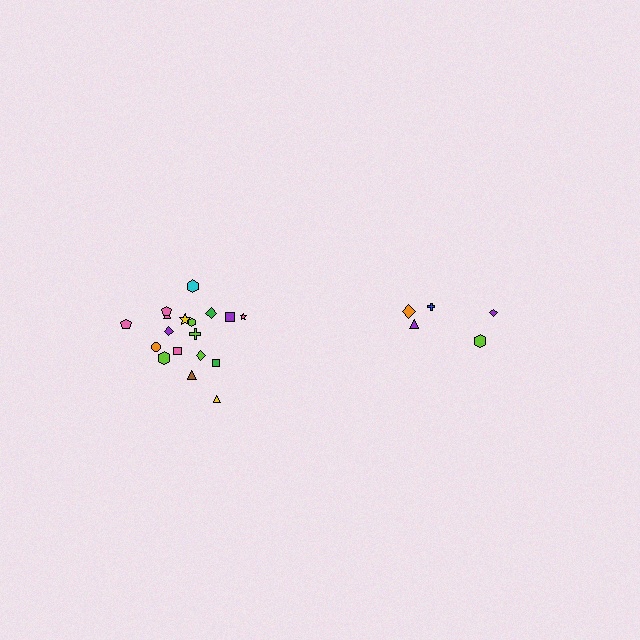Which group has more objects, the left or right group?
The left group.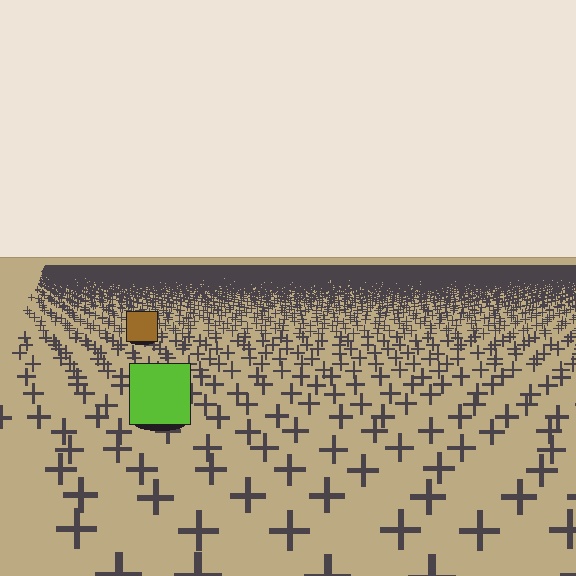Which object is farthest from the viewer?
The brown square is farthest from the viewer. It appears smaller and the ground texture around it is denser.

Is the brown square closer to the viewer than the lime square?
No. The lime square is closer — you can tell from the texture gradient: the ground texture is coarser near it.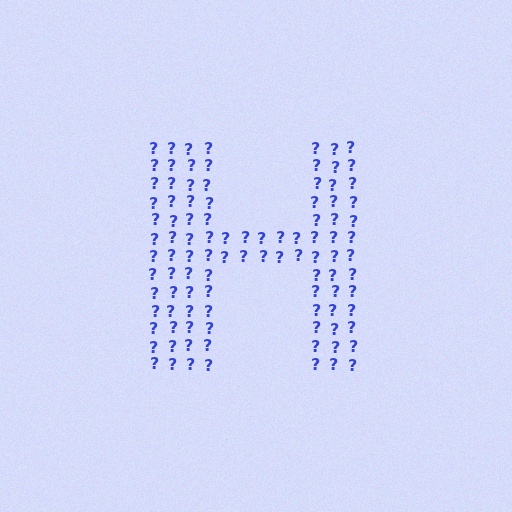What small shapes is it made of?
It is made of small question marks.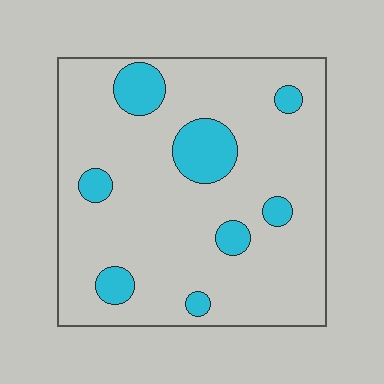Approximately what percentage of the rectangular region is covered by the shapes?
Approximately 15%.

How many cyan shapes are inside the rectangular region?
8.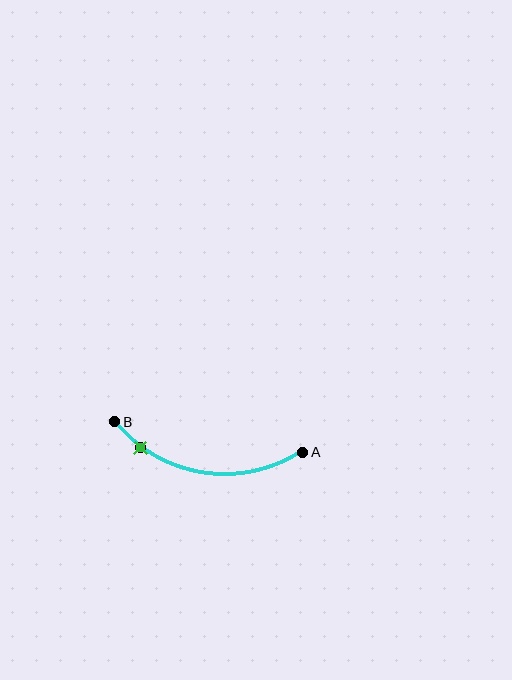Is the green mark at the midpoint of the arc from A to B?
No. The green mark lies on the arc but is closer to endpoint B. The arc midpoint would be at the point on the curve equidistant along the arc from both A and B.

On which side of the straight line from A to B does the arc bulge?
The arc bulges below the straight line connecting A and B.